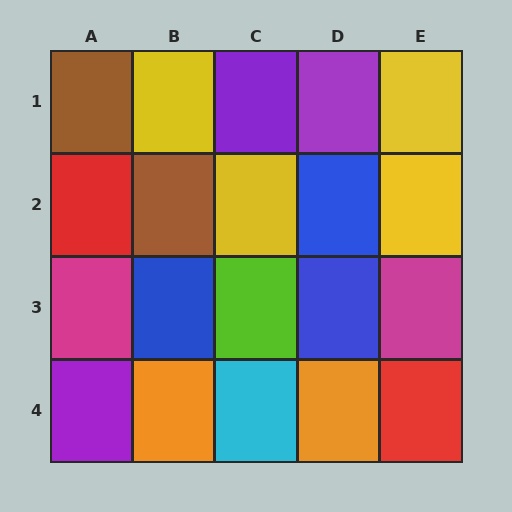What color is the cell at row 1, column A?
Brown.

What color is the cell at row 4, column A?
Purple.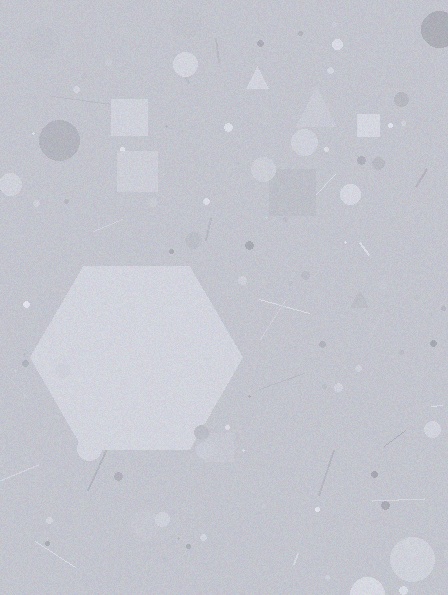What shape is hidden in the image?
A hexagon is hidden in the image.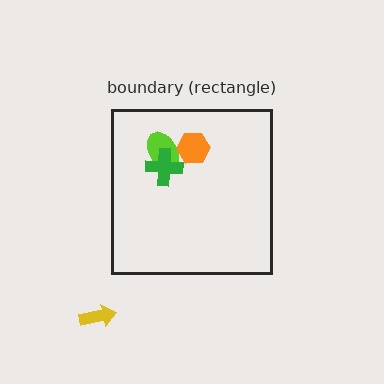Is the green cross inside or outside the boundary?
Inside.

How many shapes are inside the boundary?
3 inside, 1 outside.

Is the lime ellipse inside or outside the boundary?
Inside.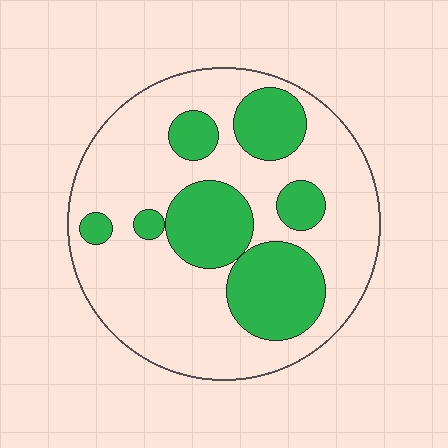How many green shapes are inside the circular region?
7.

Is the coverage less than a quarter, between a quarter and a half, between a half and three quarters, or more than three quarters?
Between a quarter and a half.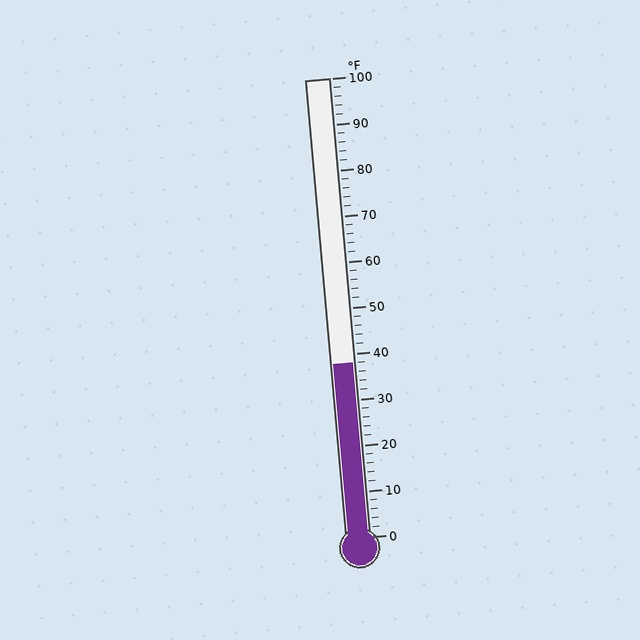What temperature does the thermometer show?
The thermometer shows approximately 38°F.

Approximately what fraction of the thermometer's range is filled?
The thermometer is filled to approximately 40% of its range.